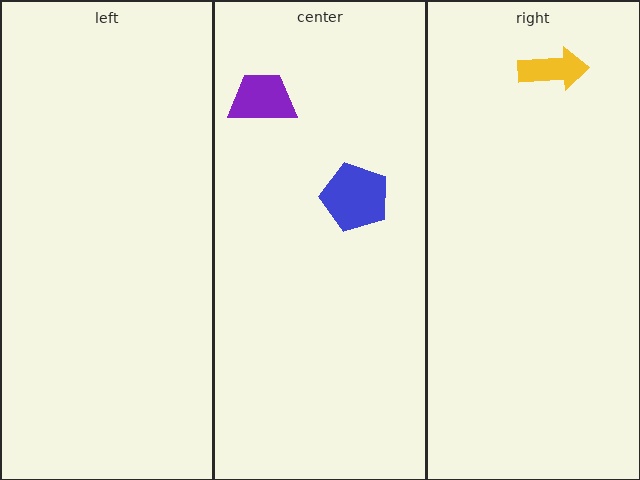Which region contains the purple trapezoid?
The center region.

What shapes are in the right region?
The yellow arrow.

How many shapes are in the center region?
2.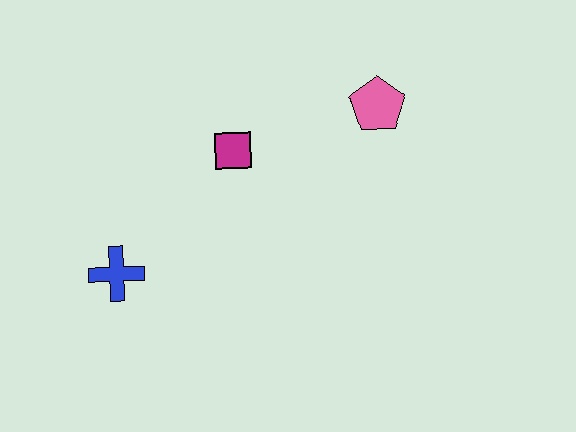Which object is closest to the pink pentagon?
The magenta square is closest to the pink pentagon.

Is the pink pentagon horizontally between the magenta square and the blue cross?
No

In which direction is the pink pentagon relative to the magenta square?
The pink pentagon is to the right of the magenta square.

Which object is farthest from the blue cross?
The pink pentagon is farthest from the blue cross.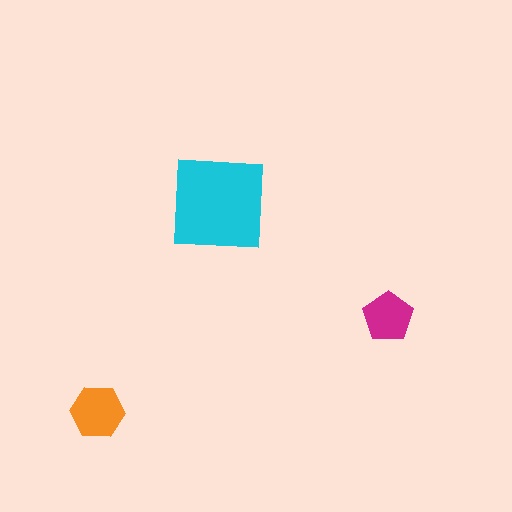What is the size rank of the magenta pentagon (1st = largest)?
3rd.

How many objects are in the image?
There are 3 objects in the image.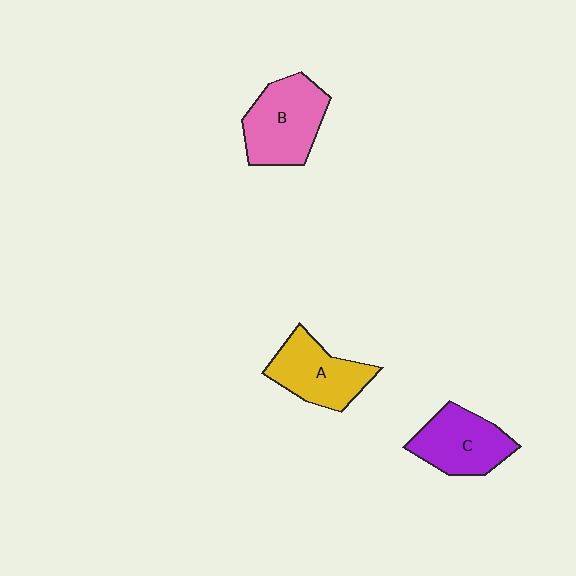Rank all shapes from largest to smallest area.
From largest to smallest: B (pink), C (purple), A (yellow).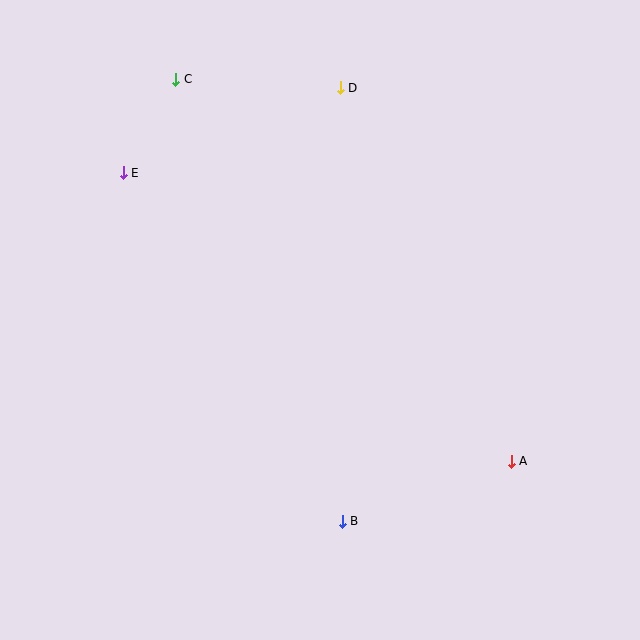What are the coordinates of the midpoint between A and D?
The midpoint between A and D is at (426, 275).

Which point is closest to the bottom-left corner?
Point B is closest to the bottom-left corner.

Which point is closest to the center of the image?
Point B at (342, 521) is closest to the center.